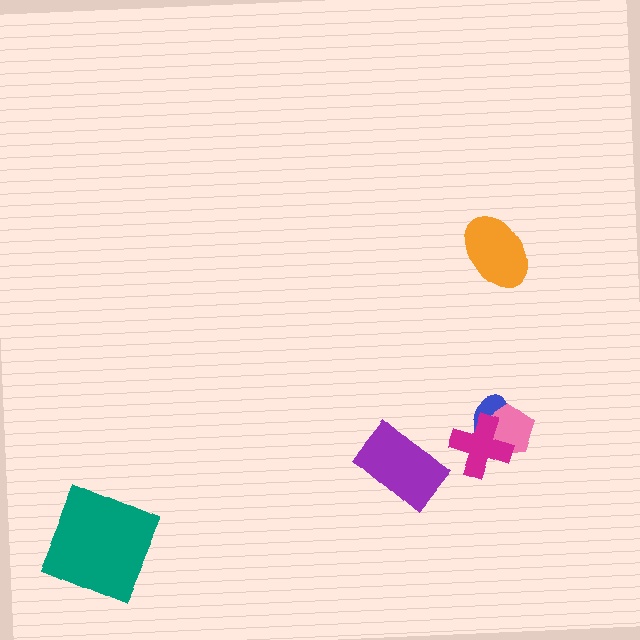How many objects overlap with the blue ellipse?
2 objects overlap with the blue ellipse.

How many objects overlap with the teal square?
0 objects overlap with the teal square.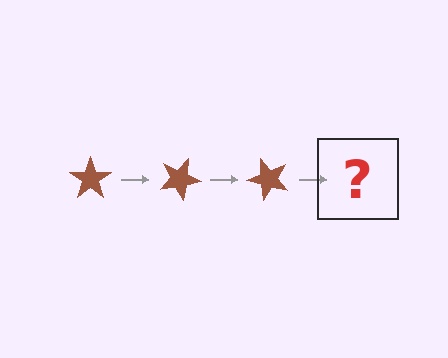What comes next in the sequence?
The next element should be a brown star rotated 75 degrees.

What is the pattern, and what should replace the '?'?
The pattern is that the star rotates 25 degrees each step. The '?' should be a brown star rotated 75 degrees.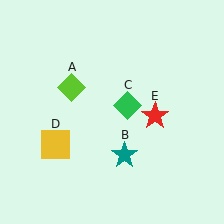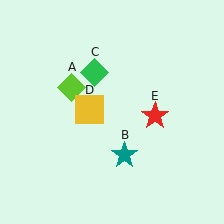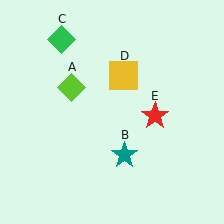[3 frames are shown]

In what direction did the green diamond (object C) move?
The green diamond (object C) moved up and to the left.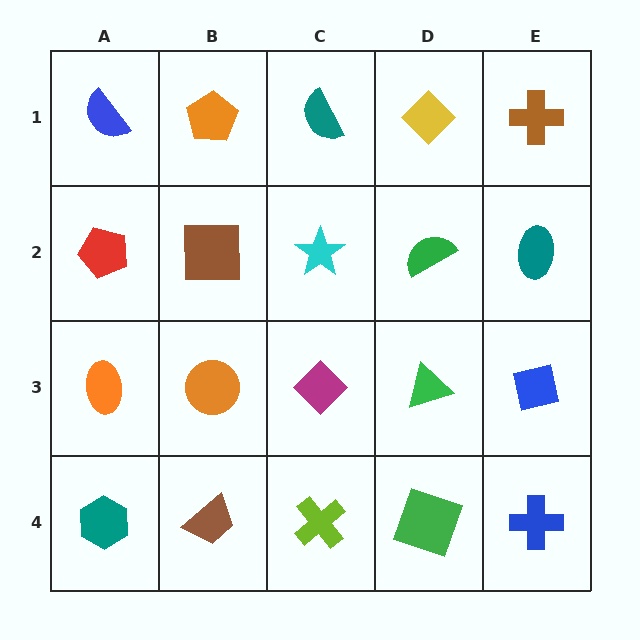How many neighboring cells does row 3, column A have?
3.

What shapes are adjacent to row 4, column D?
A green triangle (row 3, column D), a lime cross (row 4, column C), a blue cross (row 4, column E).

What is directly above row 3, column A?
A red pentagon.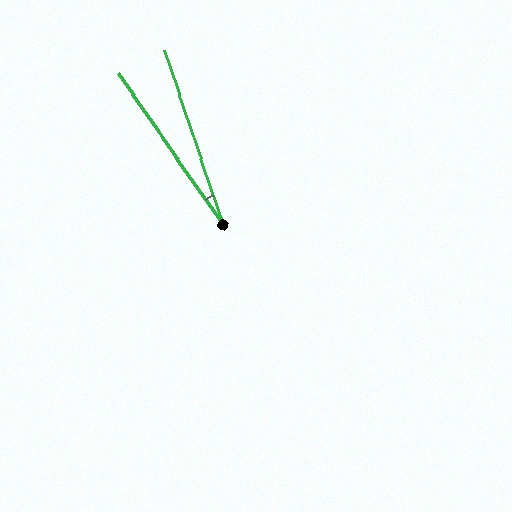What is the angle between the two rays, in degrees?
Approximately 16 degrees.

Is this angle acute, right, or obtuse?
It is acute.